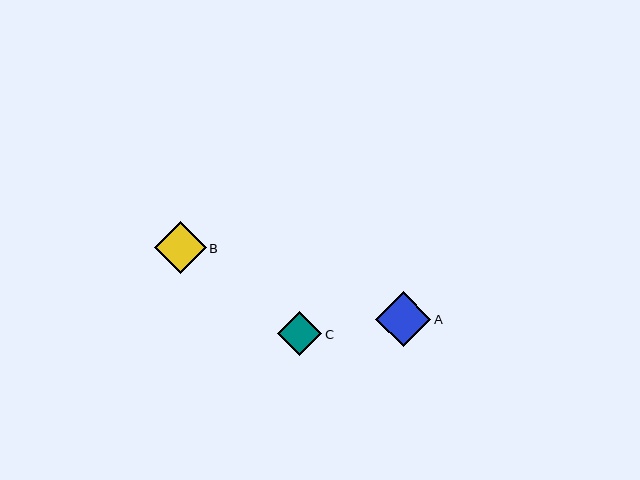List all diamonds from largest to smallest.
From largest to smallest: A, B, C.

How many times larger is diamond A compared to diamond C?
Diamond A is approximately 1.2 times the size of diamond C.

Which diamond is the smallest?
Diamond C is the smallest with a size of approximately 44 pixels.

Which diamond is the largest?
Diamond A is the largest with a size of approximately 55 pixels.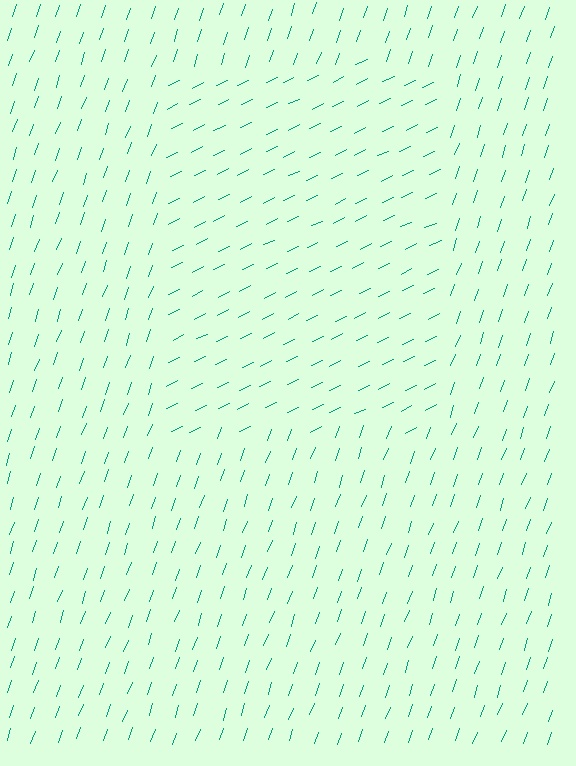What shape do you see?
I see a rectangle.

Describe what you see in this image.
The image is filled with small teal line segments. A rectangle region in the image has lines oriented differently from the surrounding lines, creating a visible texture boundary.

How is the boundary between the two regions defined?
The boundary is defined purely by a change in line orientation (approximately 45 degrees difference). All lines are the same color and thickness.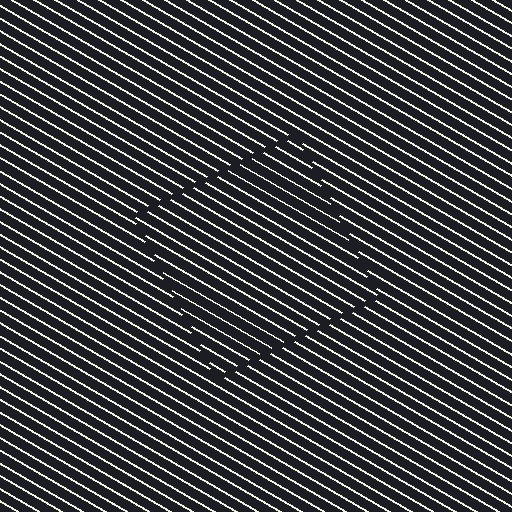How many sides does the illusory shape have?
4 sides — the line-ends trace a square.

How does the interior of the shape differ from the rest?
The interior of the shape contains the same grating, shifted by half a period — the contour is defined by the phase discontinuity where line-ends from the inner and outer gratings abut.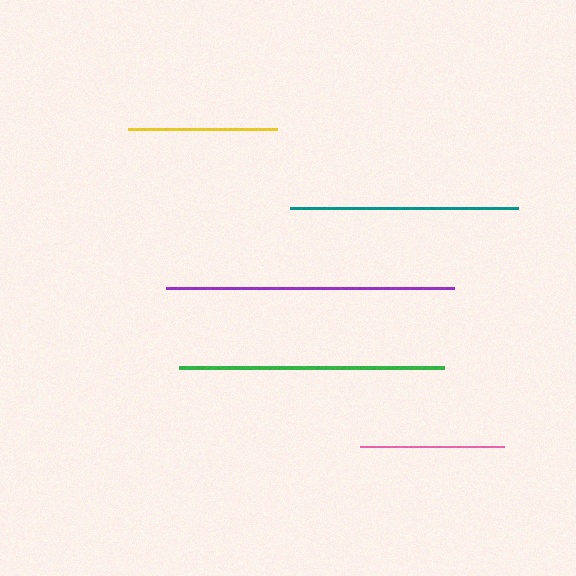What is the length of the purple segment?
The purple segment is approximately 288 pixels long.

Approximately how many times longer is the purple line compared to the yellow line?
The purple line is approximately 1.9 times the length of the yellow line.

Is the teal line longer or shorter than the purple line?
The purple line is longer than the teal line.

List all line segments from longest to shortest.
From longest to shortest: purple, green, teal, yellow, pink.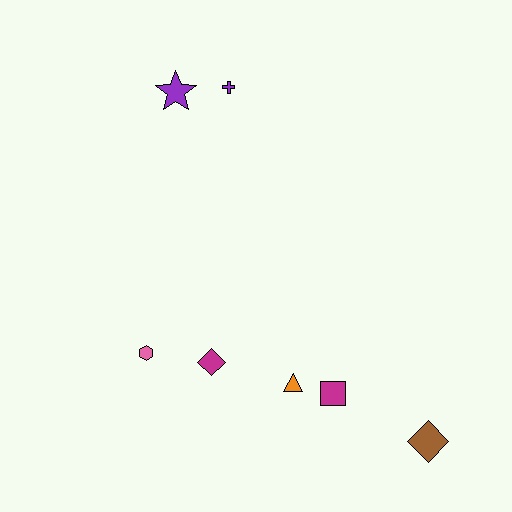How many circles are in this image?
There are no circles.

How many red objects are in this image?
There are no red objects.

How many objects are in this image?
There are 7 objects.